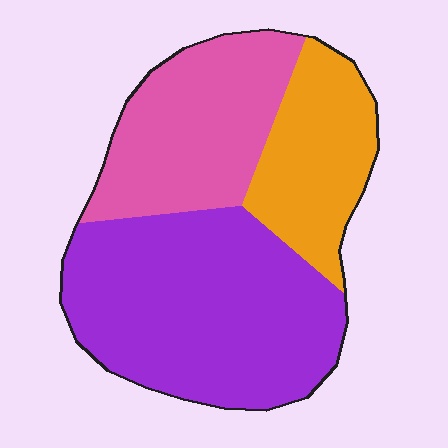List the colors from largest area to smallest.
From largest to smallest: purple, pink, orange.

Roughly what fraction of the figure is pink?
Pink covers about 30% of the figure.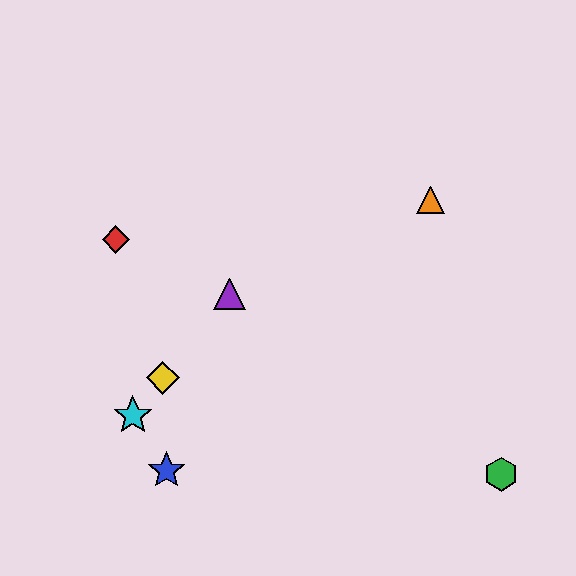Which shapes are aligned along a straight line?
The yellow diamond, the purple triangle, the cyan star are aligned along a straight line.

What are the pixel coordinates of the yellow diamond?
The yellow diamond is at (163, 378).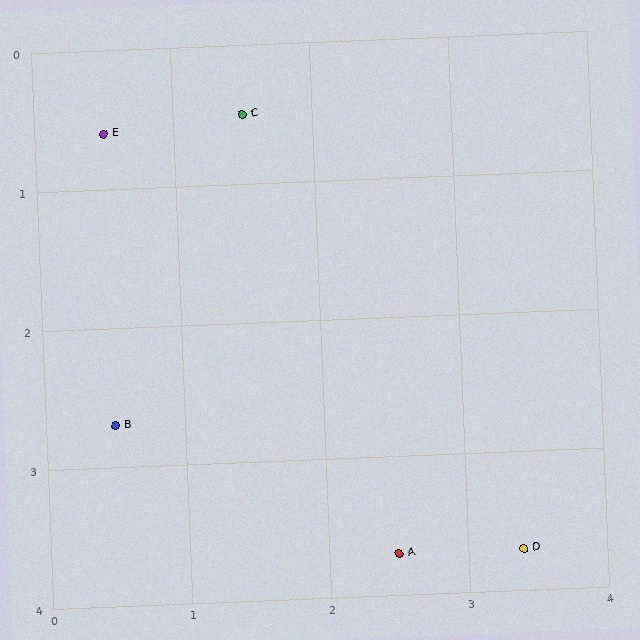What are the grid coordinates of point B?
Point B is at approximately (0.5, 2.7).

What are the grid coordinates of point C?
Point C is at approximately (1.5, 0.5).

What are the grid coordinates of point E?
Point E is at approximately (0.5, 0.6).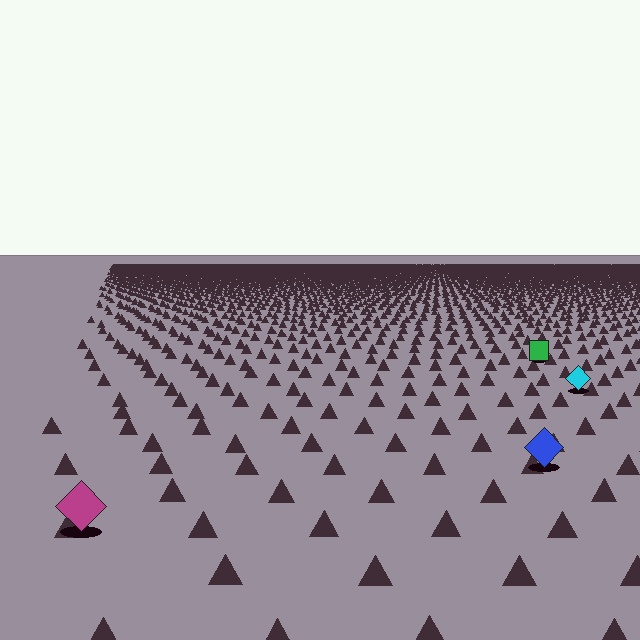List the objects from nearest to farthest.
From nearest to farthest: the magenta diamond, the blue diamond, the cyan diamond, the green square.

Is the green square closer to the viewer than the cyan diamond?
No. The cyan diamond is closer — you can tell from the texture gradient: the ground texture is coarser near it.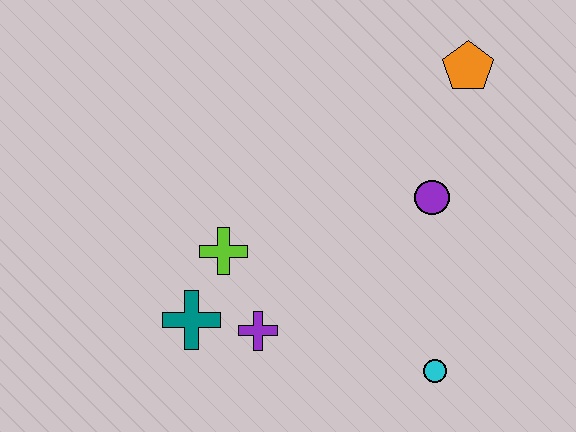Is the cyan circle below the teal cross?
Yes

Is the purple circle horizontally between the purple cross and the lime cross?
No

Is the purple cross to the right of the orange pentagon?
No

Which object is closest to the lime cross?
The teal cross is closest to the lime cross.